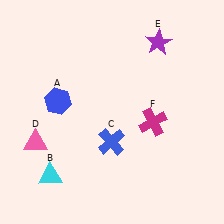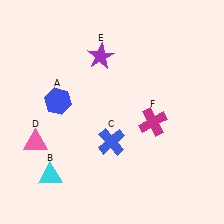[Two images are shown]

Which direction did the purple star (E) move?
The purple star (E) moved left.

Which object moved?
The purple star (E) moved left.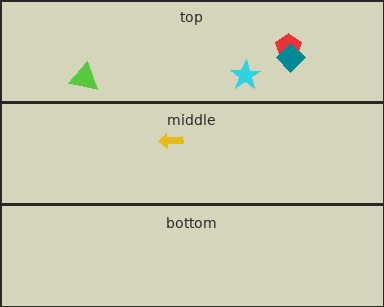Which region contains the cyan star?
The top region.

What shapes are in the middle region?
The yellow arrow.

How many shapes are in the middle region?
1.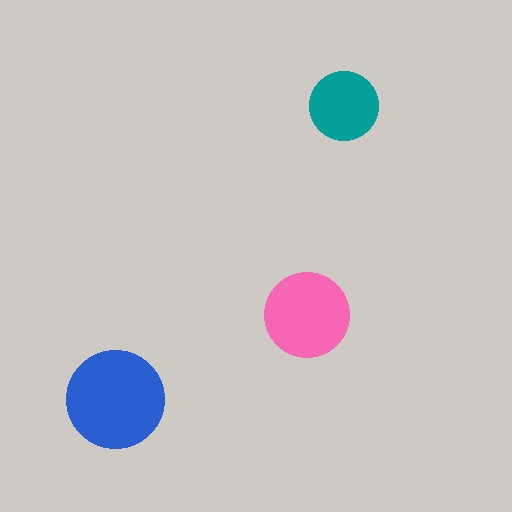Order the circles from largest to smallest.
the blue one, the pink one, the teal one.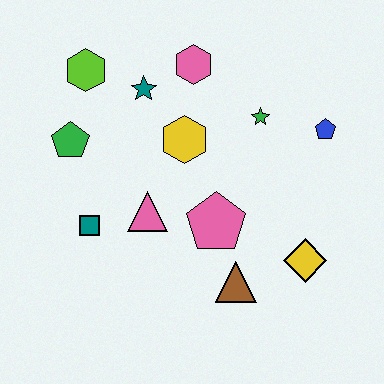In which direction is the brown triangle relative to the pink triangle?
The brown triangle is to the right of the pink triangle.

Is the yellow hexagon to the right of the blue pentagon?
No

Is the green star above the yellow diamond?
Yes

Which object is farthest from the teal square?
The blue pentagon is farthest from the teal square.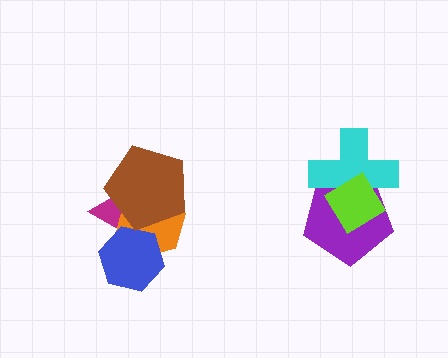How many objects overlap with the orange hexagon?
3 objects overlap with the orange hexagon.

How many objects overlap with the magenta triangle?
3 objects overlap with the magenta triangle.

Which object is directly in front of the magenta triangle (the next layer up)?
The orange hexagon is directly in front of the magenta triangle.